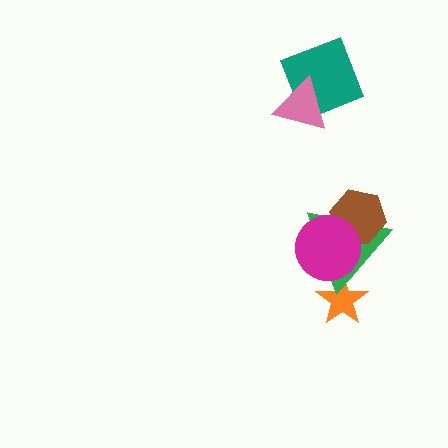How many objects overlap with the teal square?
1 object overlaps with the teal square.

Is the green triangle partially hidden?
Yes, it is partially covered by another shape.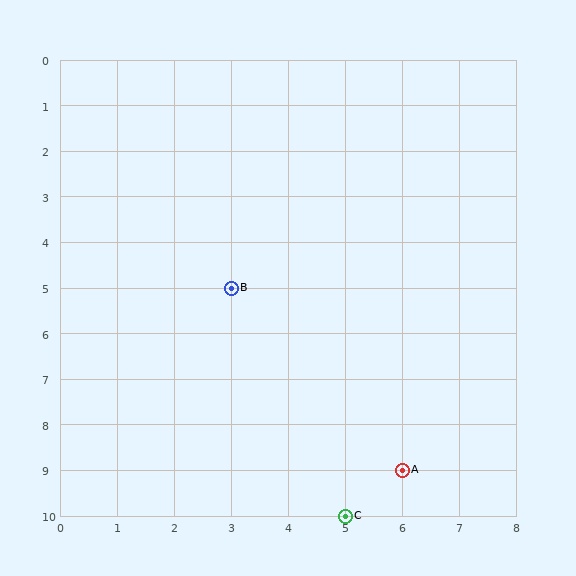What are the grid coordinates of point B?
Point B is at grid coordinates (3, 5).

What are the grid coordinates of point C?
Point C is at grid coordinates (5, 10).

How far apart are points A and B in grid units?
Points A and B are 3 columns and 4 rows apart (about 5.0 grid units diagonally).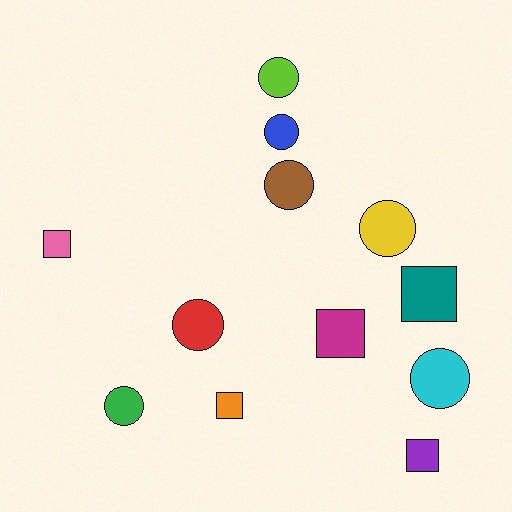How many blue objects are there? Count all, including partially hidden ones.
There is 1 blue object.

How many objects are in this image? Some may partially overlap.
There are 12 objects.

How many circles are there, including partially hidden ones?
There are 7 circles.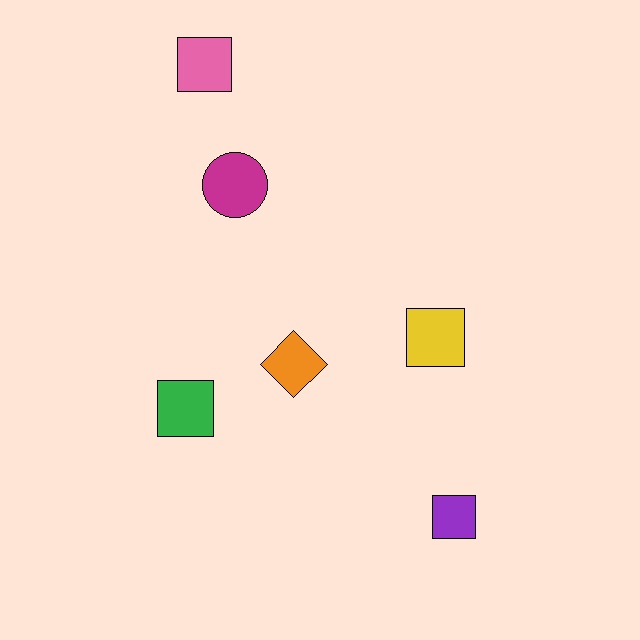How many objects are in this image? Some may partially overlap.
There are 6 objects.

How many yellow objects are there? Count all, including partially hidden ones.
There is 1 yellow object.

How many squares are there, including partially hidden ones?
There are 4 squares.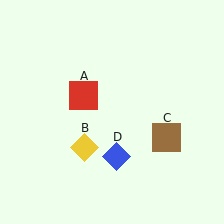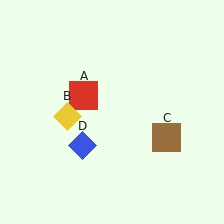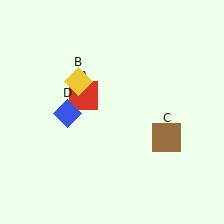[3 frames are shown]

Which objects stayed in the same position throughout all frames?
Red square (object A) and brown square (object C) remained stationary.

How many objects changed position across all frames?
2 objects changed position: yellow diamond (object B), blue diamond (object D).